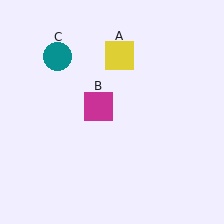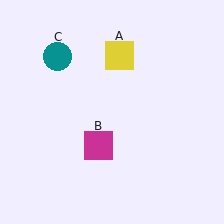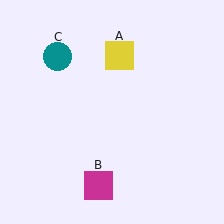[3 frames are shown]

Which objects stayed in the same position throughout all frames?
Yellow square (object A) and teal circle (object C) remained stationary.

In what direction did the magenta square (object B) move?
The magenta square (object B) moved down.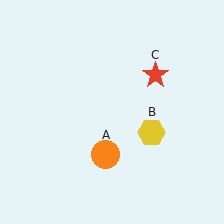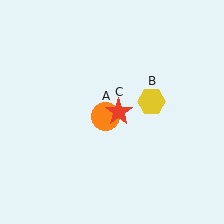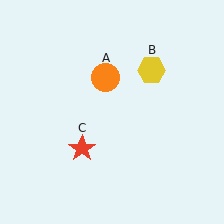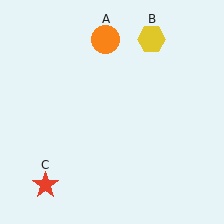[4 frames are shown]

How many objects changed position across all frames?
3 objects changed position: orange circle (object A), yellow hexagon (object B), red star (object C).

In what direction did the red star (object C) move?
The red star (object C) moved down and to the left.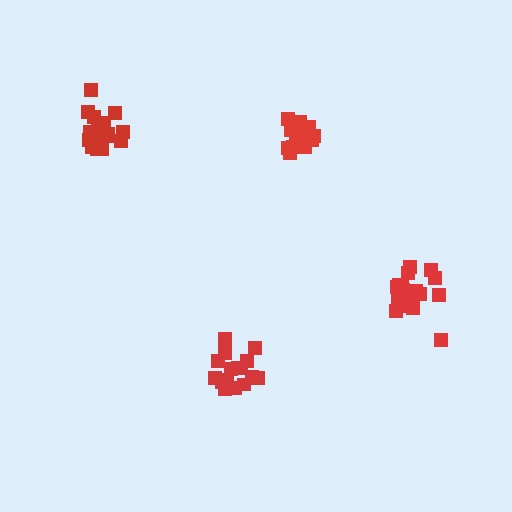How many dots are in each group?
Group 1: 16 dots, Group 2: 19 dots, Group 3: 14 dots, Group 4: 18 dots (67 total).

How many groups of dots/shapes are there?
There are 4 groups.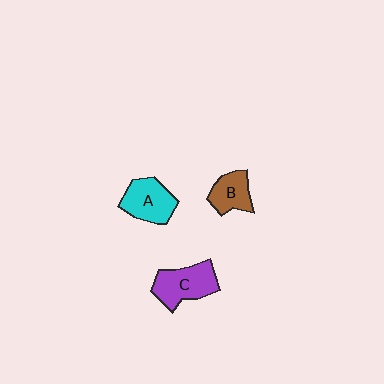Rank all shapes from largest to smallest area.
From largest to smallest: C (purple), A (cyan), B (brown).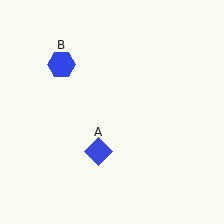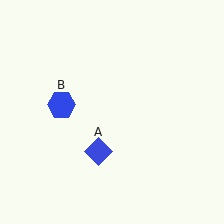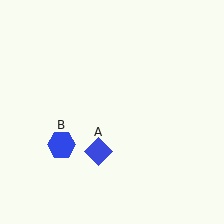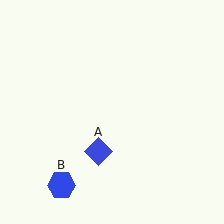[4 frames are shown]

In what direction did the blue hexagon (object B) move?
The blue hexagon (object B) moved down.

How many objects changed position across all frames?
1 object changed position: blue hexagon (object B).